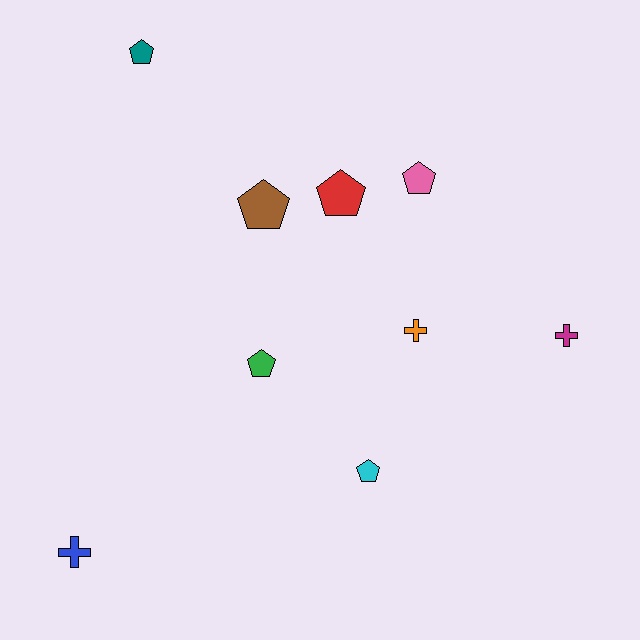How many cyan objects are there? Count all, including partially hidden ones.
There is 1 cyan object.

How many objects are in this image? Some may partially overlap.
There are 9 objects.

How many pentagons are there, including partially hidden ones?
There are 6 pentagons.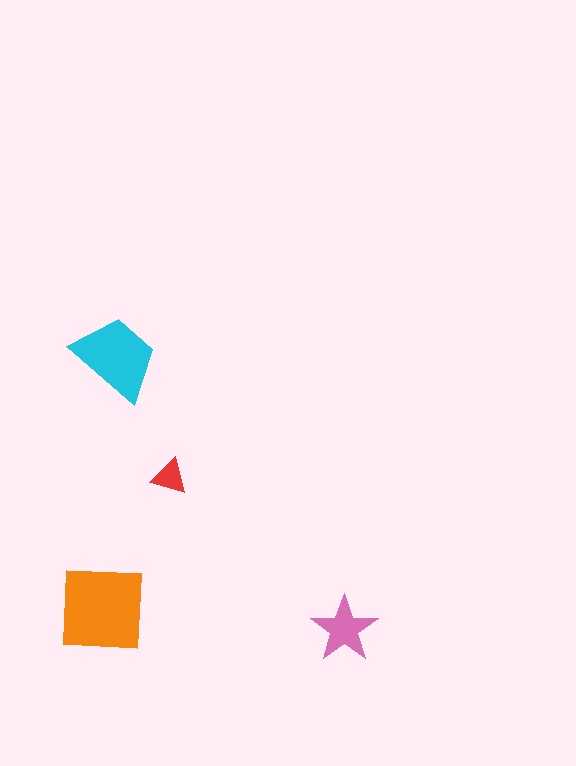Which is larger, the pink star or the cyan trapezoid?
The cyan trapezoid.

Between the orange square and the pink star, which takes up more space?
The orange square.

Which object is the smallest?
The red triangle.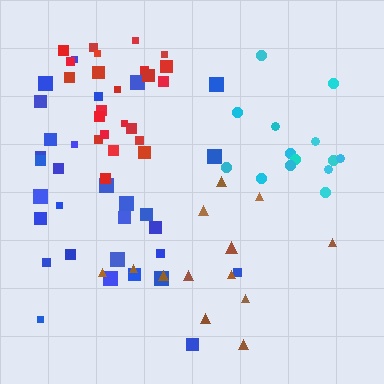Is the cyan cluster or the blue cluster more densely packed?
Cyan.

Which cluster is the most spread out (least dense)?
Brown.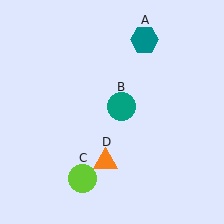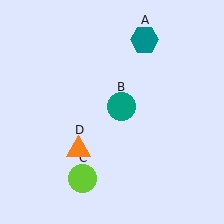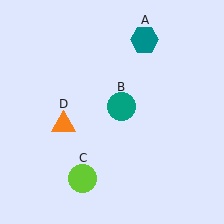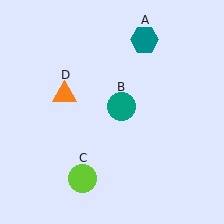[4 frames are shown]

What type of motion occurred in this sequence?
The orange triangle (object D) rotated clockwise around the center of the scene.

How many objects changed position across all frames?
1 object changed position: orange triangle (object D).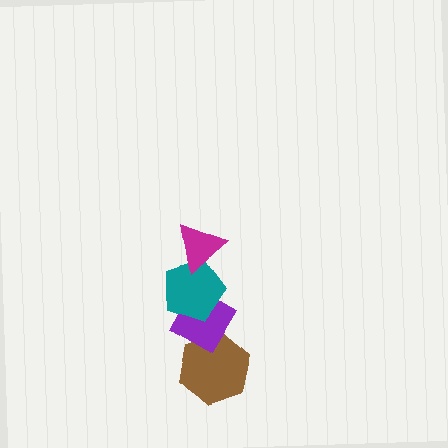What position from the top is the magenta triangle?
The magenta triangle is 1st from the top.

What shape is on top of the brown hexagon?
The purple diamond is on top of the brown hexagon.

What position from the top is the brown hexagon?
The brown hexagon is 4th from the top.